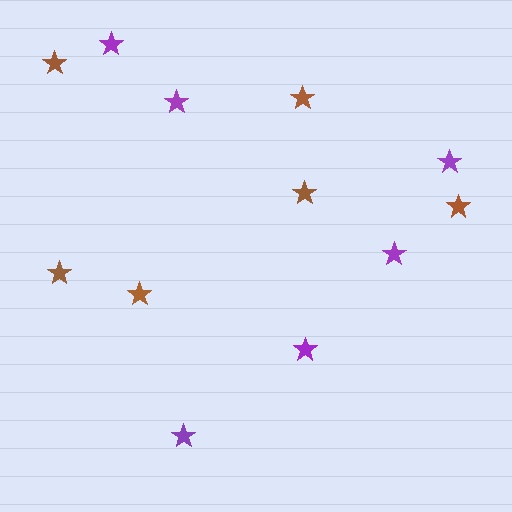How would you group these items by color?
There are 2 groups: one group of brown stars (6) and one group of purple stars (6).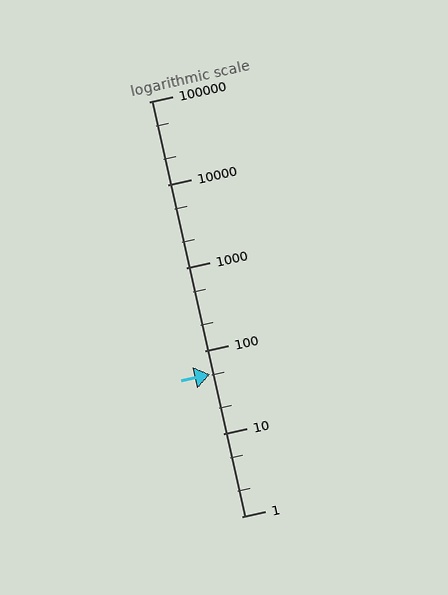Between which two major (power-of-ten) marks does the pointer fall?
The pointer is between 10 and 100.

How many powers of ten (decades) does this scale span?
The scale spans 5 decades, from 1 to 100000.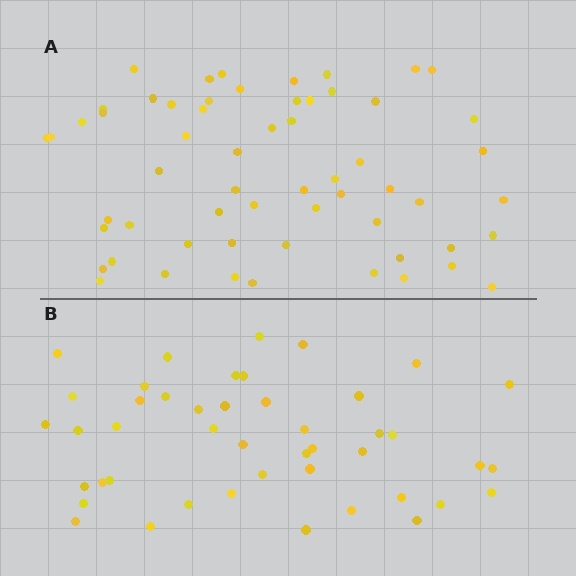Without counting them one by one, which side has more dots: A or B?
Region A (the top region) has more dots.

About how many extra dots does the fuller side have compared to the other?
Region A has approximately 15 more dots than region B.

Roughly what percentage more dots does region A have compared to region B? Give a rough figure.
About 30% more.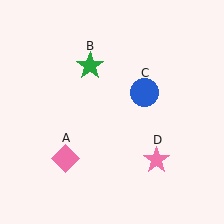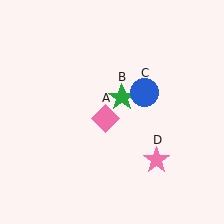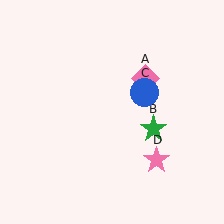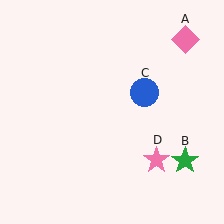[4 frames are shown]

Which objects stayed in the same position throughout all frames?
Blue circle (object C) and pink star (object D) remained stationary.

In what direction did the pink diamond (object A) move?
The pink diamond (object A) moved up and to the right.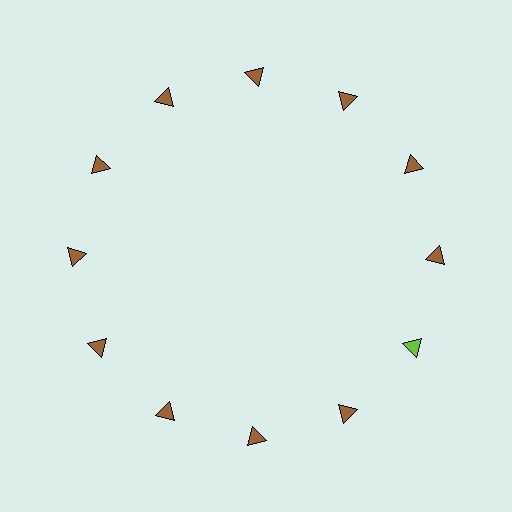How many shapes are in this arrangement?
There are 12 shapes arranged in a ring pattern.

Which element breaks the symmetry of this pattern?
The lime triangle at roughly the 4 o'clock position breaks the symmetry. All other shapes are brown triangles.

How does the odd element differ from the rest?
It has a different color: lime instead of brown.